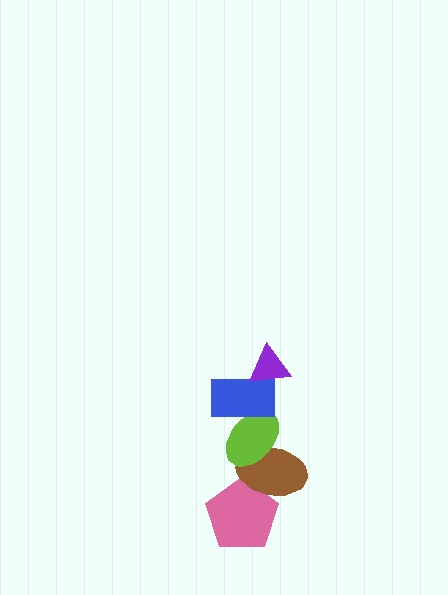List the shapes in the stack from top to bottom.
From top to bottom: the purple triangle, the blue rectangle, the lime ellipse, the brown ellipse, the pink pentagon.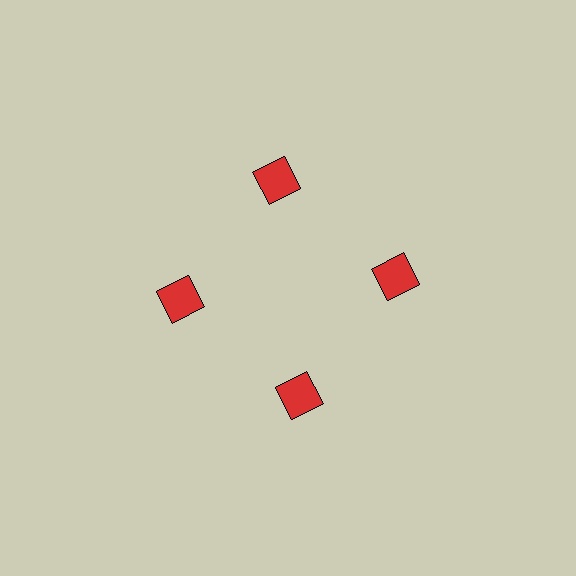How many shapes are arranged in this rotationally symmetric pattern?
There are 4 shapes, arranged in 4 groups of 1.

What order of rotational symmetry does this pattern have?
This pattern has 4-fold rotational symmetry.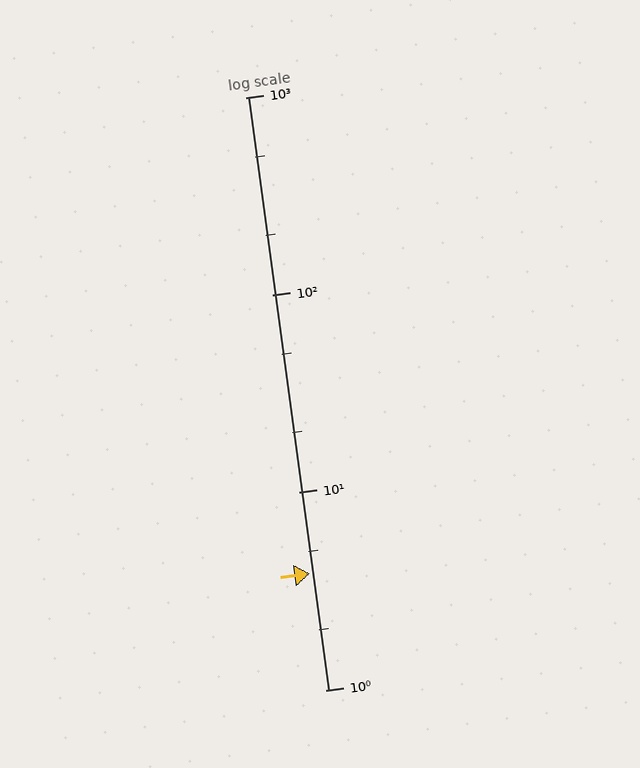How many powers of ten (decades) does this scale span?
The scale spans 3 decades, from 1 to 1000.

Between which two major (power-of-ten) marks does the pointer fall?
The pointer is between 1 and 10.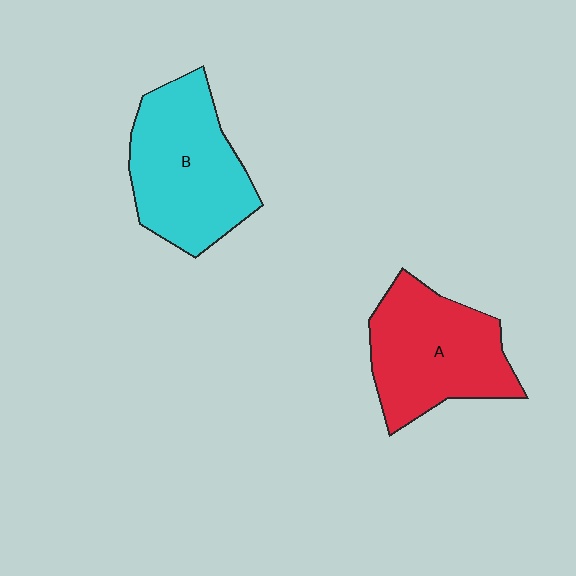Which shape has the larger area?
Shape B (cyan).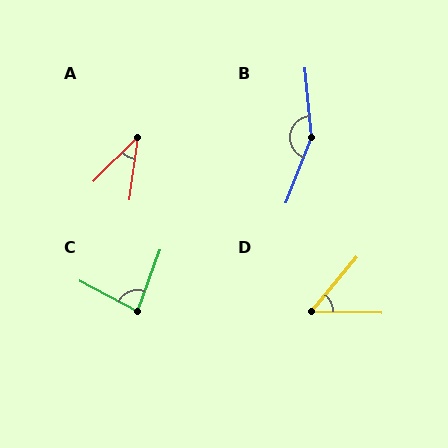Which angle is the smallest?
A, at approximately 37 degrees.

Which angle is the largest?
B, at approximately 154 degrees.